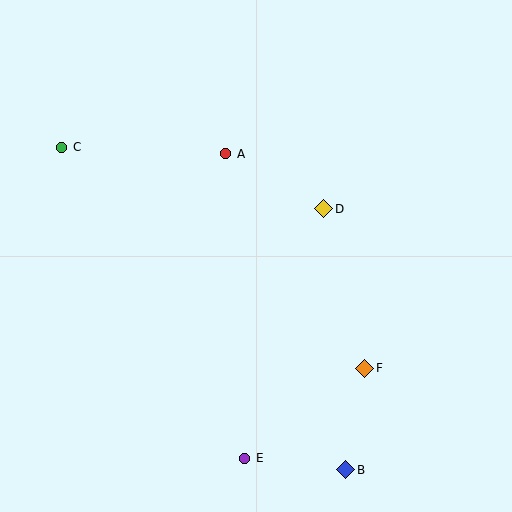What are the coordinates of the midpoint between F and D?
The midpoint between F and D is at (344, 289).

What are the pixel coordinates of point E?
Point E is at (245, 458).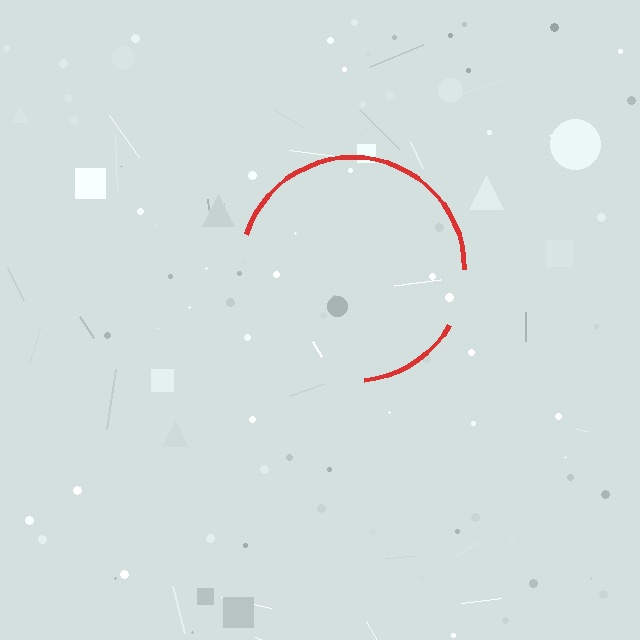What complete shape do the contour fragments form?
The contour fragments form a circle.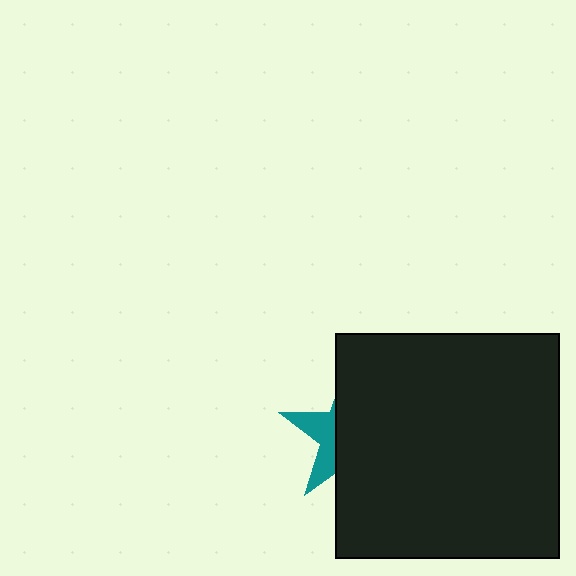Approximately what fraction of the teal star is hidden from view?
Roughly 67% of the teal star is hidden behind the black square.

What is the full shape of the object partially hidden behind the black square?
The partially hidden object is a teal star.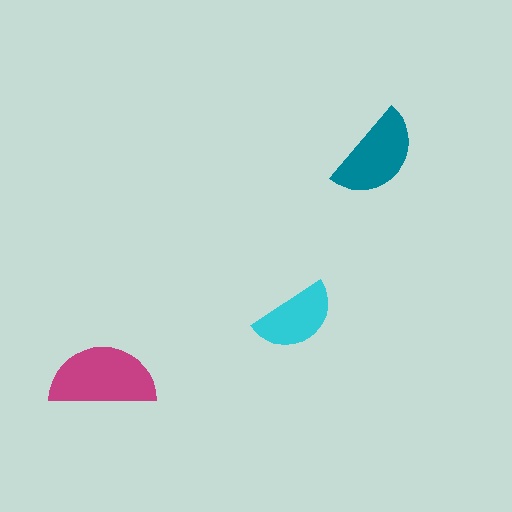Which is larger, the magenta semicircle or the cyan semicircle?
The magenta one.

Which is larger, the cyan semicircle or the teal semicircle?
The teal one.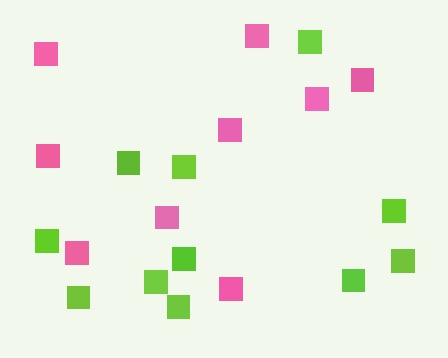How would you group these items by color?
There are 2 groups: one group of lime squares (11) and one group of pink squares (9).